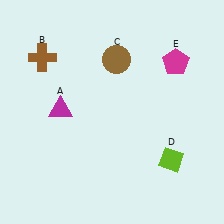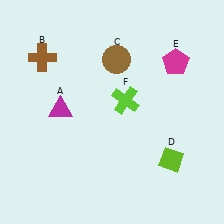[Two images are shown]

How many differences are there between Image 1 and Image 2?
There is 1 difference between the two images.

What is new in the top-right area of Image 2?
A lime cross (F) was added in the top-right area of Image 2.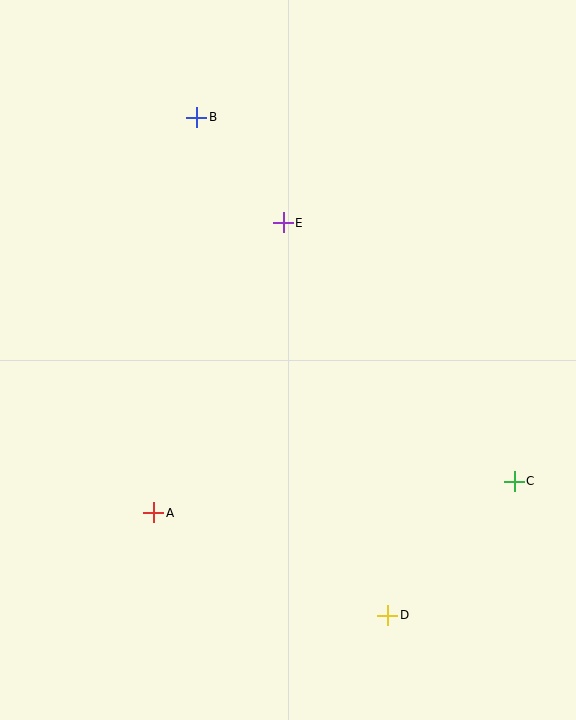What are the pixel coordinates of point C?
Point C is at (514, 481).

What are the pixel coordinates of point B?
Point B is at (197, 117).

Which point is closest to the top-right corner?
Point E is closest to the top-right corner.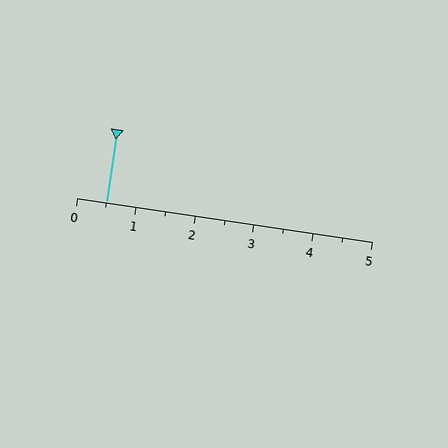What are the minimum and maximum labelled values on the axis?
The axis runs from 0 to 5.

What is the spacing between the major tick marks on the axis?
The major ticks are spaced 1 apart.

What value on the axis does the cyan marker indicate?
The marker indicates approximately 0.5.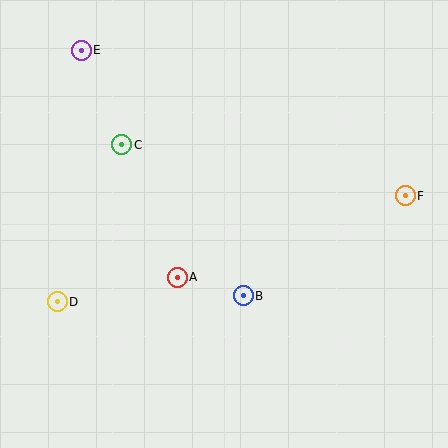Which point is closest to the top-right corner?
Point F is closest to the top-right corner.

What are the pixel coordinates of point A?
Point A is at (177, 277).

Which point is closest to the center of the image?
Point A at (177, 277) is closest to the center.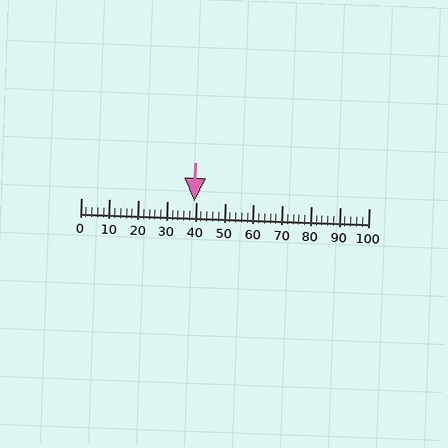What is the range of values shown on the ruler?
The ruler shows values from 0 to 100.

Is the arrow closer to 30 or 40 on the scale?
The arrow is closer to 40.